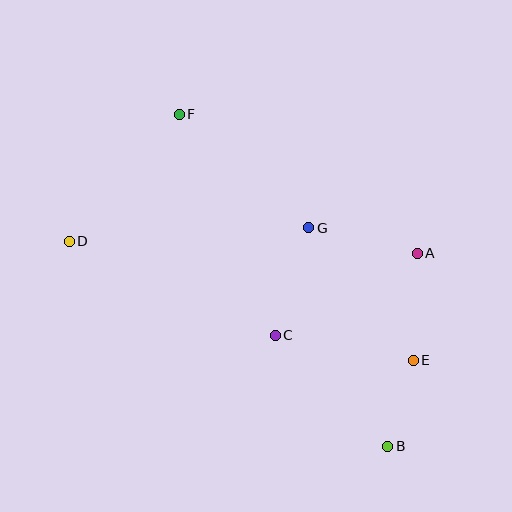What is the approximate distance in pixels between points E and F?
The distance between E and F is approximately 339 pixels.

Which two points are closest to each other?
Points B and E are closest to each other.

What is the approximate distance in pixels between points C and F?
The distance between C and F is approximately 241 pixels.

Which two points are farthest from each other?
Points B and F are farthest from each other.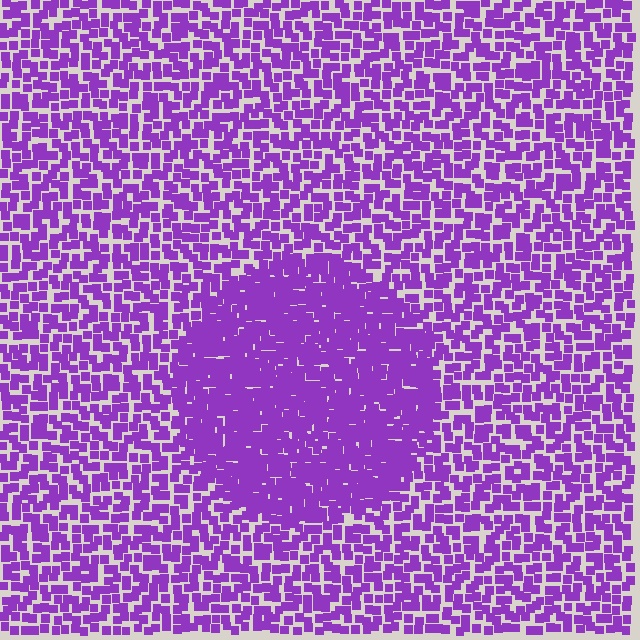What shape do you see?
I see a circle.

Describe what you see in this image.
The image contains small purple elements arranged at two different densities. A circle-shaped region is visible where the elements are more densely packed than the surrounding area.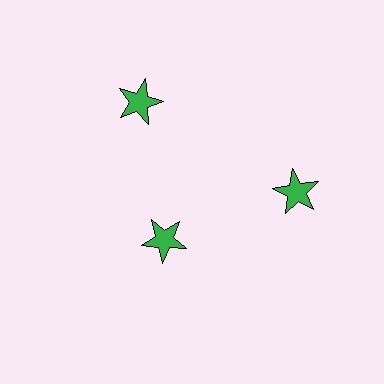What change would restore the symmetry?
The symmetry would be restored by moving it outward, back onto the ring so that all 3 stars sit at equal angles and equal distance from the center.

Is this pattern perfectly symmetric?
No. The 3 green stars are arranged in a ring, but one element near the 7 o'clock position is pulled inward toward the center, breaking the 3-fold rotational symmetry.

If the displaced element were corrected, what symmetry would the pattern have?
It would have 3-fold rotational symmetry — the pattern would map onto itself every 120 degrees.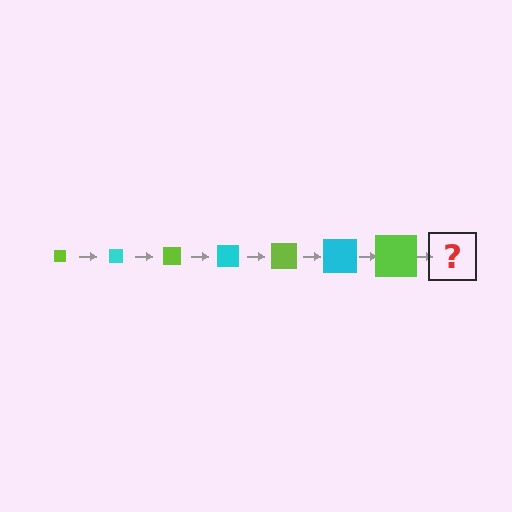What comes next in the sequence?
The next element should be a cyan square, larger than the previous one.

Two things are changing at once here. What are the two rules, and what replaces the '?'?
The two rules are that the square grows larger each step and the color cycles through lime and cyan. The '?' should be a cyan square, larger than the previous one.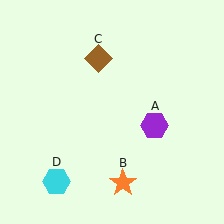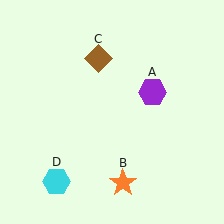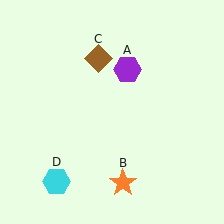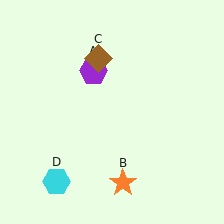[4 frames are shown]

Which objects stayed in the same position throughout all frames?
Orange star (object B) and brown diamond (object C) and cyan hexagon (object D) remained stationary.